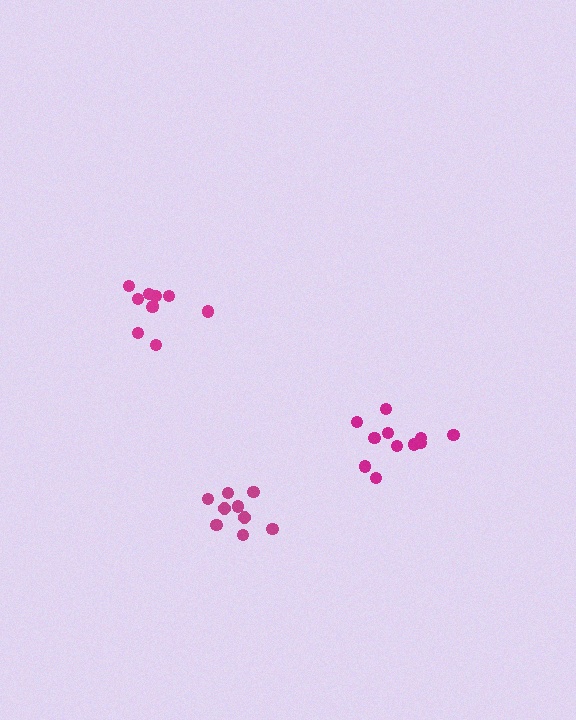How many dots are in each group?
Group 1: 9 dots, Group 2: 10 dots, Group 3: 11 dots (30 total).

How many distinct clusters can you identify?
There are 3 distinct clusters.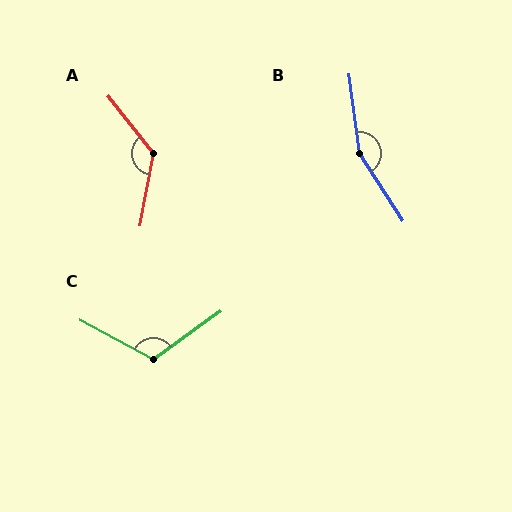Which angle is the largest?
B, at approximately 155 degrees.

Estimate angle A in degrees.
Approximately 130 degrees.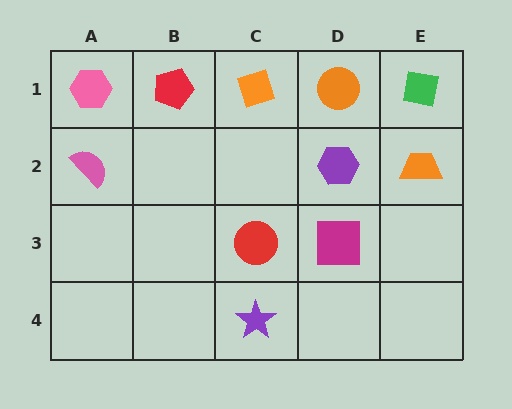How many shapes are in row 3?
2 shapes.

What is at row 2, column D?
A purple hexagon.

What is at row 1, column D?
An orange circle.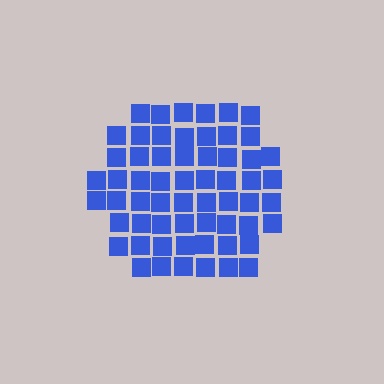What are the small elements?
The small elements are squares.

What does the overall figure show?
The overall figure shows a hexagon.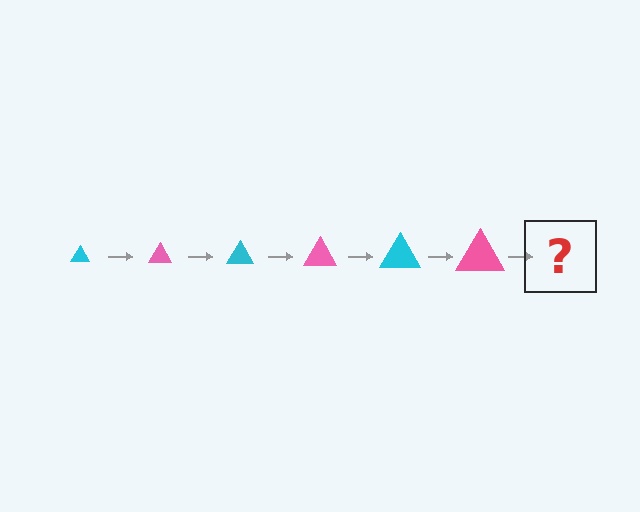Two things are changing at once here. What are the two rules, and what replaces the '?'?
The two rules are that the triangle grows larger each step and the color cycles through cyan and pink. The '?' should be a cyan triangle, larger than the previous one.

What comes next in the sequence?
The next element should be a cyan triangle, larger than the previous one.